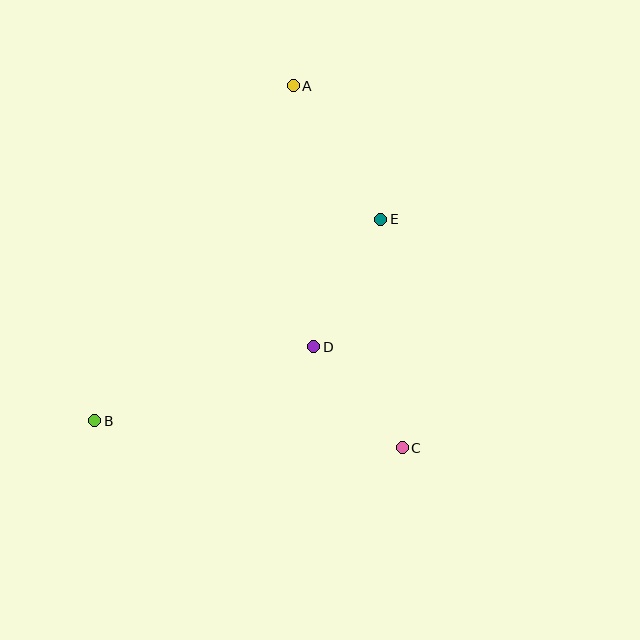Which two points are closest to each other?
Points C and D are closest to each other.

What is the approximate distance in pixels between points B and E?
The distance between B and E is approximately 350 pixels.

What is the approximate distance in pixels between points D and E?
The distance between D and E is approximately 144 pixels.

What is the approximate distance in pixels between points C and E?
The distance between C and E is approximately 230 pixels.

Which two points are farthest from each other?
Points A and B are farthest from each other.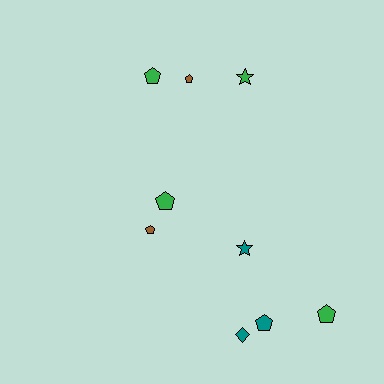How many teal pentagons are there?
There is 1 teal pentagon.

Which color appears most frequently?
Green, with 4 objects.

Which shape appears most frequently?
Pentagon, with 6 objects.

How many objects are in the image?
There are 9 objects.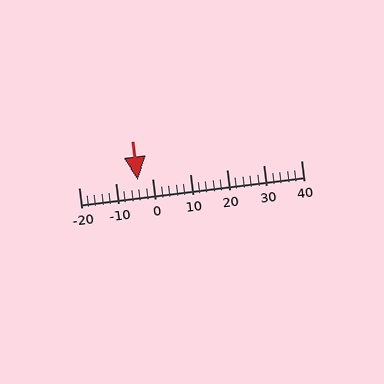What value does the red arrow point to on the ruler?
The red arrow points to approximately -4.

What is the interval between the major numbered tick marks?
The major tick marks are spaced 10 units apart.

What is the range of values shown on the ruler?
The ruler shows values from -20 to 40.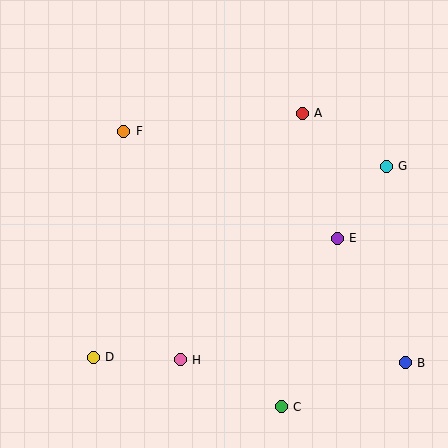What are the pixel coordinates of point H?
Point H is at (180, 360).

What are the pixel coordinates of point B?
Point B is at (405, 363).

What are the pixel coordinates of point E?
Point E is at (337, 238).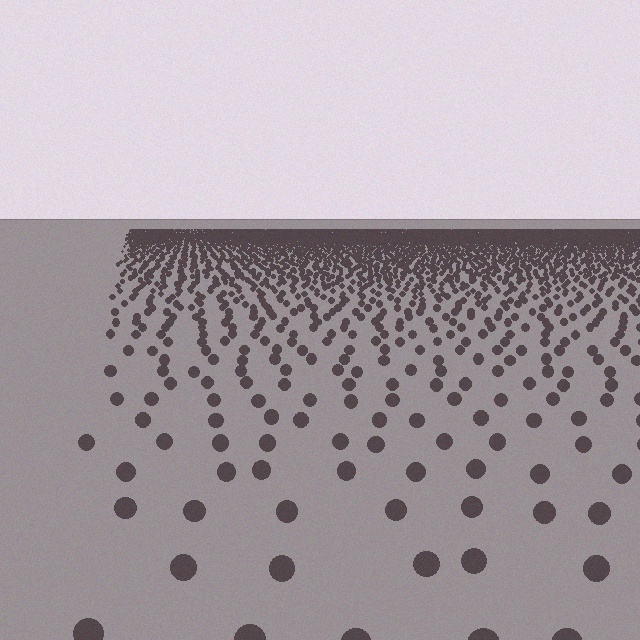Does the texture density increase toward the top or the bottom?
Density increases toward the top.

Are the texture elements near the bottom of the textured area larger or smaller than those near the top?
Larger. Near the bottom, elements are closer to the viewer and appear at a bigger on-screen size.